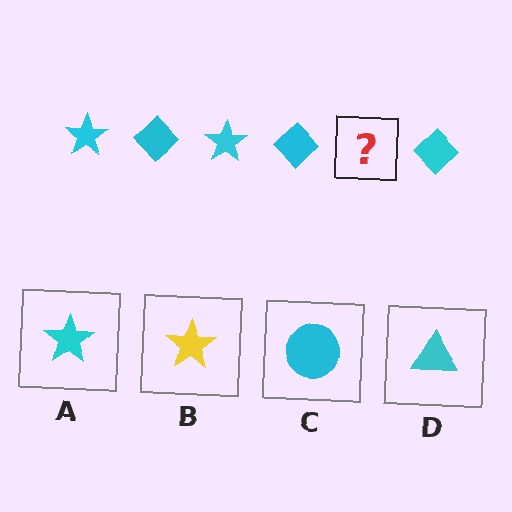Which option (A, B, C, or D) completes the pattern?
A.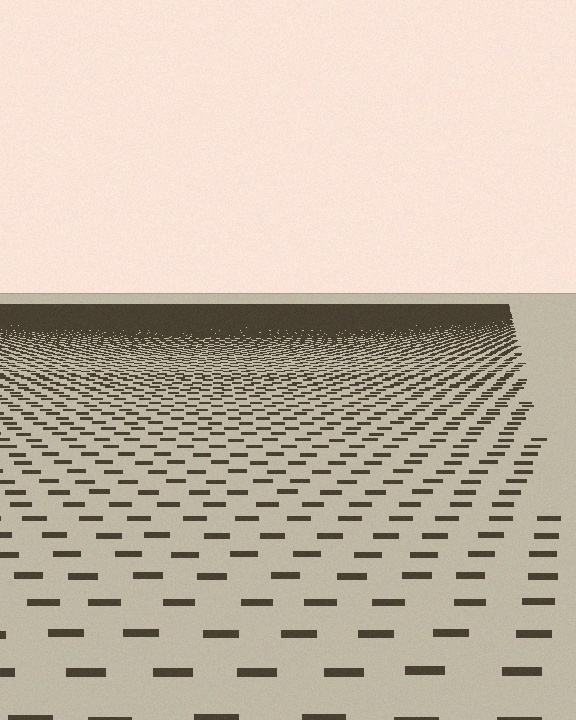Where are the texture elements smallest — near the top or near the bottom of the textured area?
Near the top.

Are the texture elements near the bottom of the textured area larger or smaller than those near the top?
Larger. Near the bottom, elements are closer to the viewer and appear at a bigger on-screen size.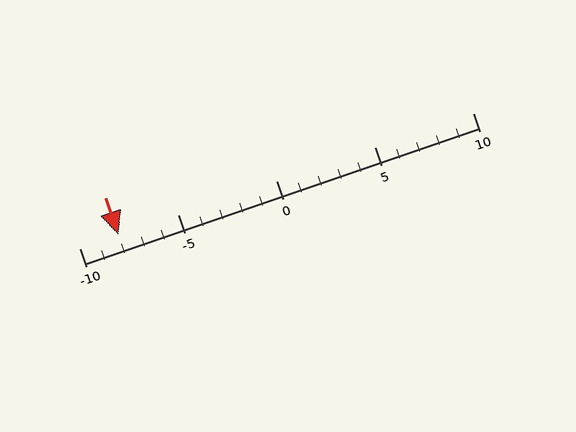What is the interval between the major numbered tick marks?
The major tick marks are spaced 5 units apart.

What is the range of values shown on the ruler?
The ruler shows values from -10 to 10.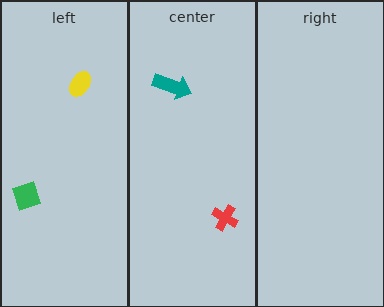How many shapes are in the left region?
2.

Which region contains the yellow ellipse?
The left region.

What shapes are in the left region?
The yellow ellipse, the green diamond.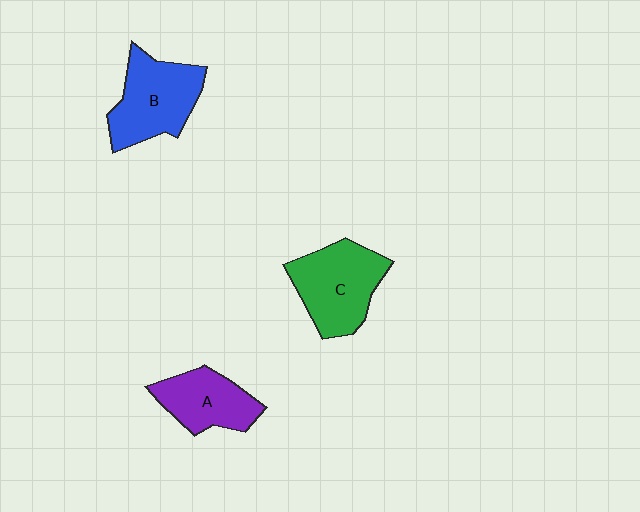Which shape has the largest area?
Shape C (green).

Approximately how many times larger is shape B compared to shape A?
Approximately 1.3 times.